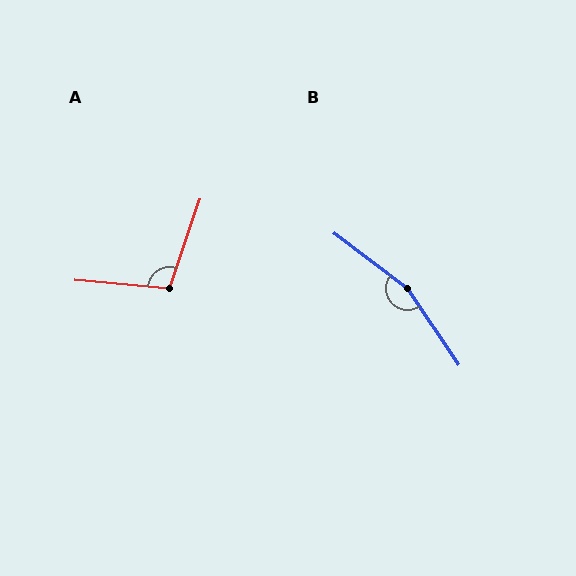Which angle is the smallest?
A, at approximately 104 degrees.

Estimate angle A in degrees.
Approximately 104 degrees.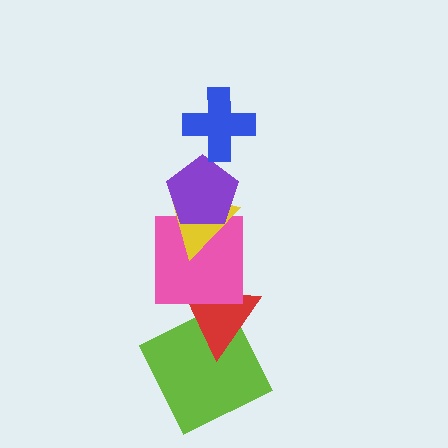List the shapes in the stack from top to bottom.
From top to bottom: the blue cross, the purple pentagon, the yellow triangle, the pink square, the red triangle, the lime square.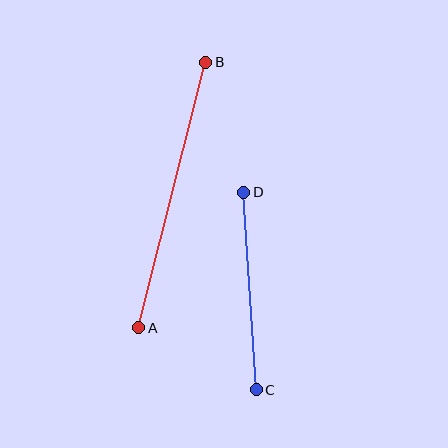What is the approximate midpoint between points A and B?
The midpoint is at approximately (172, 195) pixels.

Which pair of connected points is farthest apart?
Points A and B are farthest apart.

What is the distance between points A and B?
The distance is approximately 274 pixels.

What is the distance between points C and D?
The distance is approximately 198 pixels.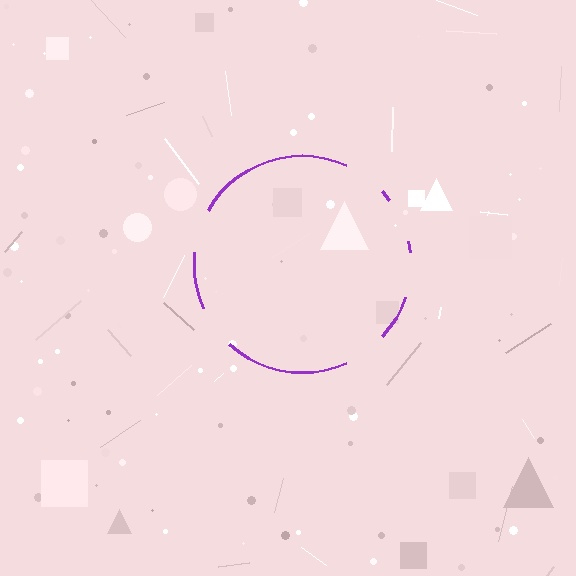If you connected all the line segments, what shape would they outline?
They would outline a circle.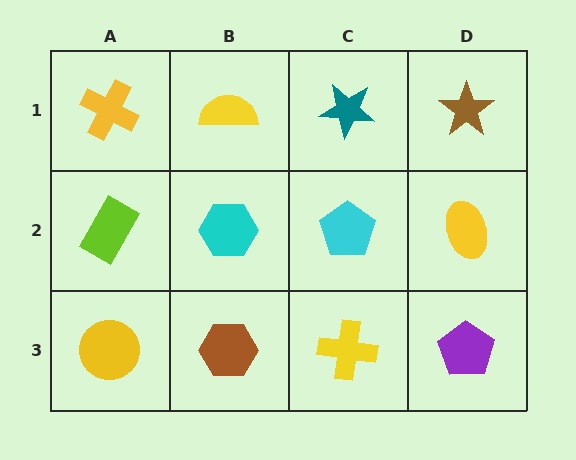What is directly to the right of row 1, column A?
A yellow semicircle.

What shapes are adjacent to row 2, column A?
A yellow cross (row 1, column A), a yellow circle (row 3, column A), a cyan hexagon (row 2, column B).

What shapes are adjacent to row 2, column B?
A yellow semicircle (row 1, column B), a brown hexagon (row 3, column B), a lime rectangle (row 2, column A), a cyan pentagon (row 2, column C).